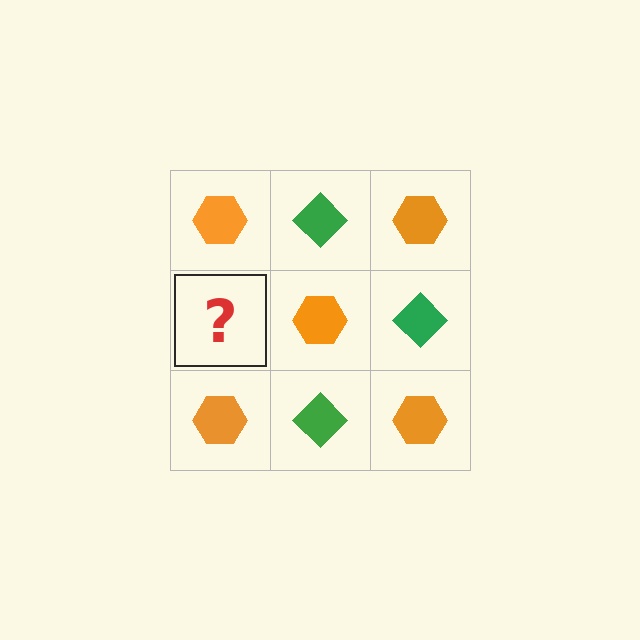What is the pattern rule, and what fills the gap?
The rule is that it alternates orange hexagon and green diamond in a checkerboard pattern. The gap should be filled with a green diamond.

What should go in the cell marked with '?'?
The missing cell should contain a green diamond.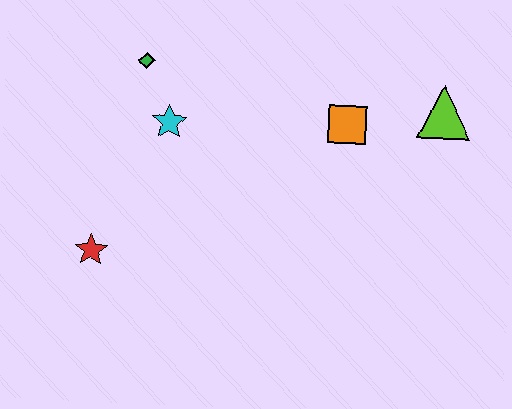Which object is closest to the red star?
The cyan star is closest to the red star.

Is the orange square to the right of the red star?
Yes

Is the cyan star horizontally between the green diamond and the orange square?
Yes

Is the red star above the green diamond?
No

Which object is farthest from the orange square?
The red star is farthest from the orange square.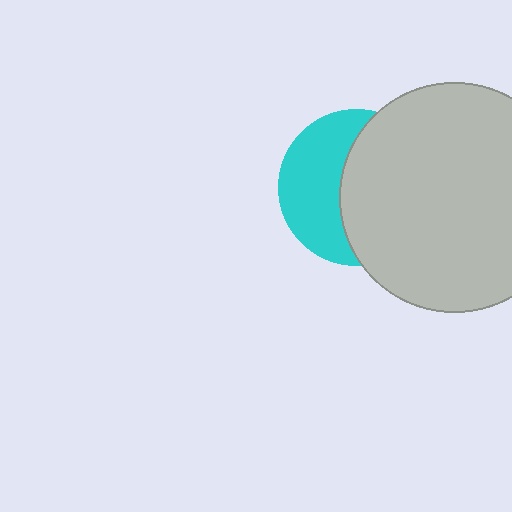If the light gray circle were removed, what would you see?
You would see the complete cyan circle.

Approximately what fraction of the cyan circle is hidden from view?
Roughly 56% of the cyan circle is hidden behind the light gray circle.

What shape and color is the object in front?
The object in front is a light gray circle.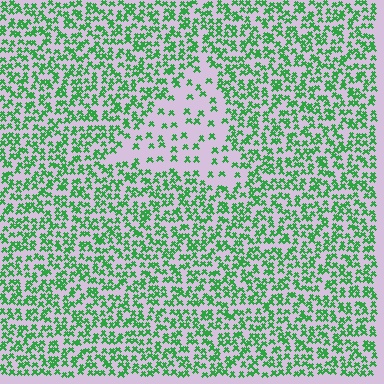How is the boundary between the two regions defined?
The boundary is defined by a change in element density (approximately 2.8x ratio). All elements are the same color, size, and shape.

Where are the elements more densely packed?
The elements are more densely packed outside the triangle boundary.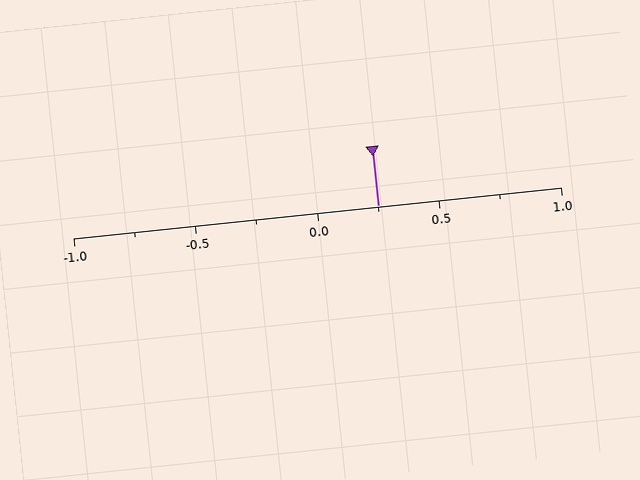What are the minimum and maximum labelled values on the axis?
The axis runs from -1.0 to 1.0.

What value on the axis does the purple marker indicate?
The marker indicates approximately 0.25.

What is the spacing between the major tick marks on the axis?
The major ticks are spaced 0.5 apart.